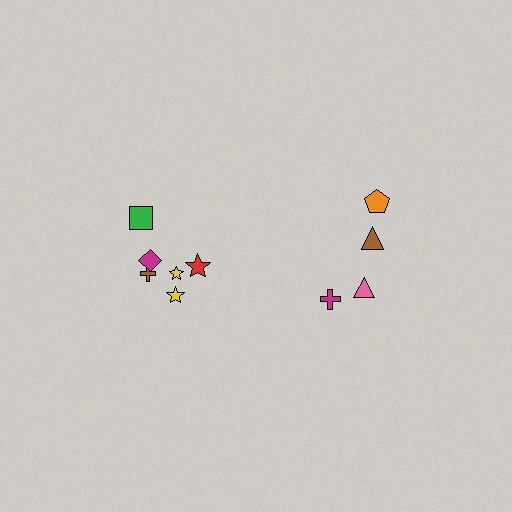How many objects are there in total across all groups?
There are 10 objects.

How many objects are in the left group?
There are 6 objects.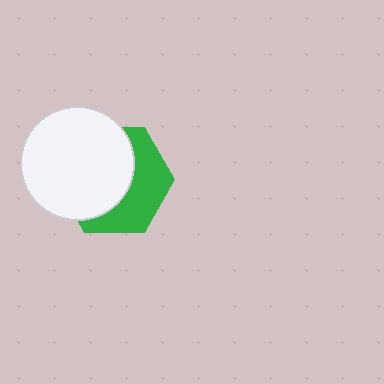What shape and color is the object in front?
The object in front is a white circle.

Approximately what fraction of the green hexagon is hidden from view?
Roughly 57% of the green hexagon is hidden behind the white circle.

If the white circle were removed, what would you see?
You would see the complete green hexagon.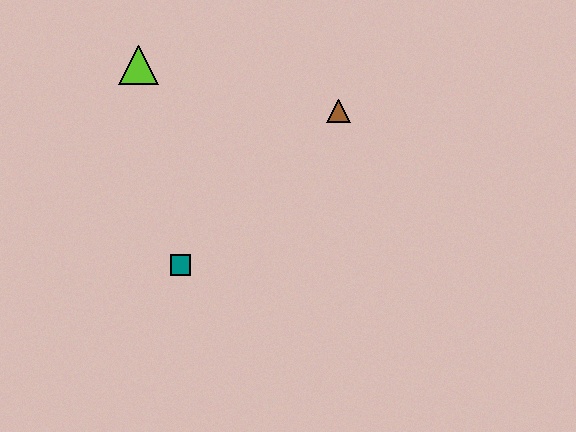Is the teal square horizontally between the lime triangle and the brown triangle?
Yes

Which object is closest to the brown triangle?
The lime triangle is closest to the brown triangle.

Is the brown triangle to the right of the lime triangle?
Yes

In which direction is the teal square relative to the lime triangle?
The teal square is below the lime triangle.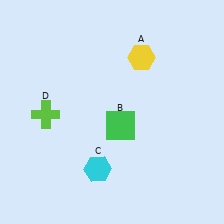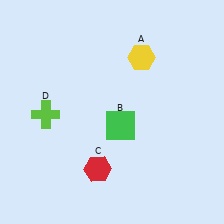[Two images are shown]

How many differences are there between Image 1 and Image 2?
There is 1 difference between the two images.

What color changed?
The hexagon (C) changed from cyan in Image 1 to red in Image 2.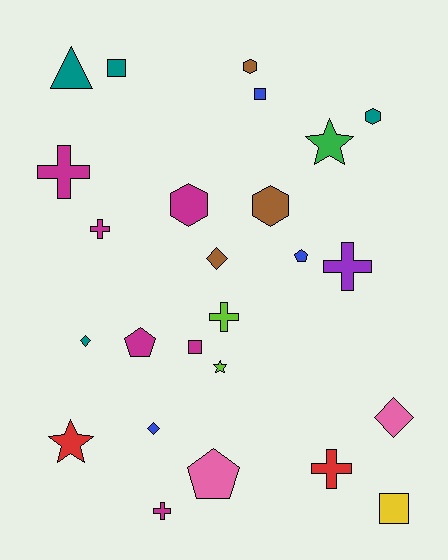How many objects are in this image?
There are 25 objects.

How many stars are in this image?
There are 3 stars.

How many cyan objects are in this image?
There are no cyan objects.